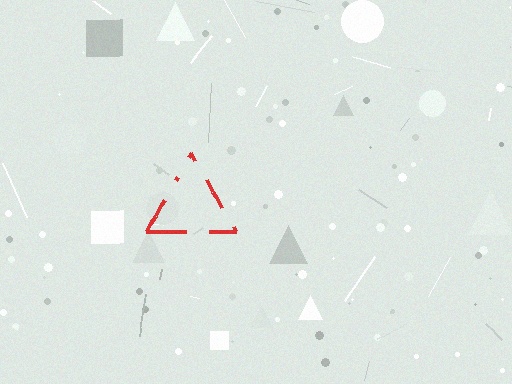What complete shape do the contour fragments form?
The contour fragments form a triangle.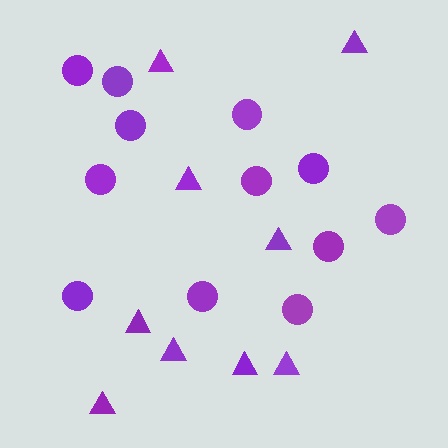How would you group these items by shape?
There are 2 groups: one group of circles (12) and one group of triangles (9).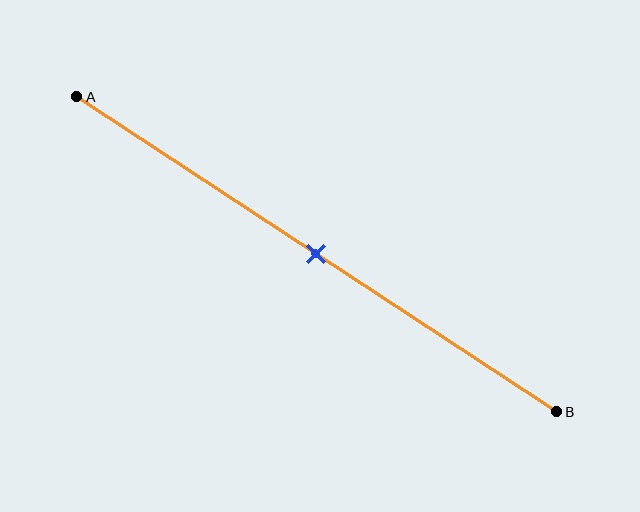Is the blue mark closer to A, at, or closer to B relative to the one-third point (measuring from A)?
The blue mark is closer to point B than the one-third point of segment AB.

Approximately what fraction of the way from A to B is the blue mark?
The blue mark is approximately 50% of the way from A to B.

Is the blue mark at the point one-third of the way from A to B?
No, the mark is at about 50% from A, not at the 33% one-third point.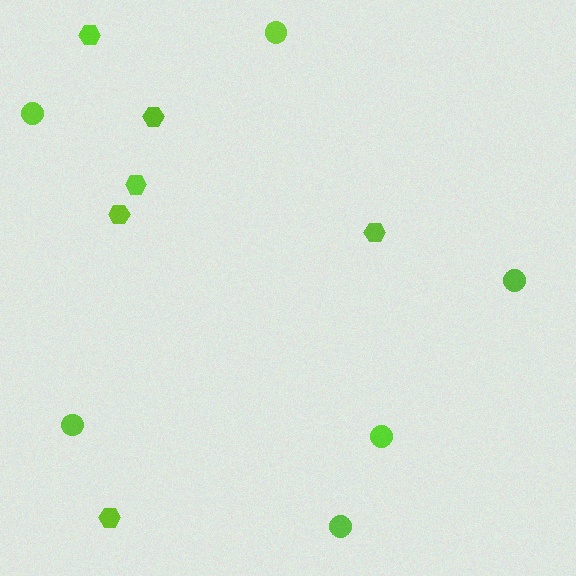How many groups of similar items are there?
There are 2 groups: one group of circles (6) and one group of hexagons (6).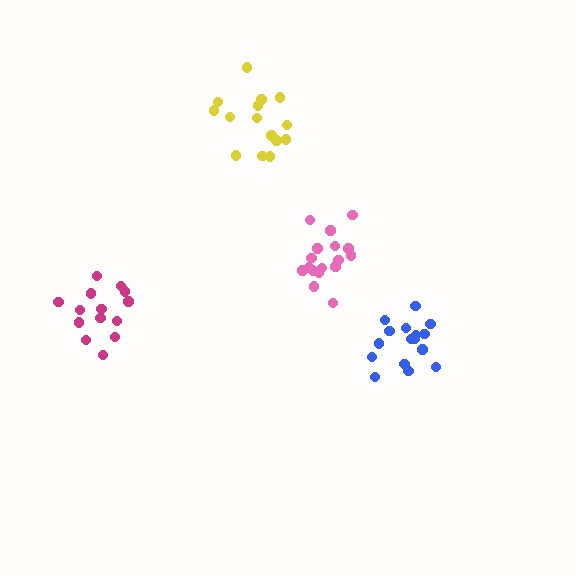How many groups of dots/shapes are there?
There are 4 groups.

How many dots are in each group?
Group 1: 17 dots, Group 2: 15 dots, Group 3: 16 dots, Group 4: 14 dots (62 total).